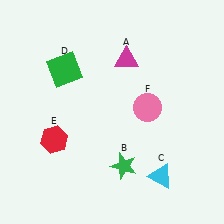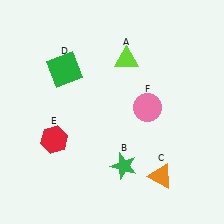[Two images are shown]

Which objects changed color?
A changed from magenta to lime. C changed from cyan to orange.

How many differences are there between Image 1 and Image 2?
There are 2 differences between the two images.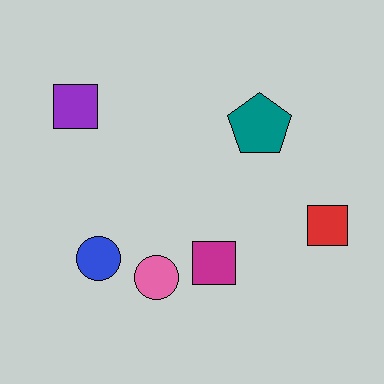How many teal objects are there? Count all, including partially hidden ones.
There is 1 teal object.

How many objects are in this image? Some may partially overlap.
There are 6 objects.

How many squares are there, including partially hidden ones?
There are 3 squares.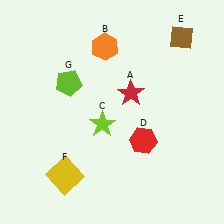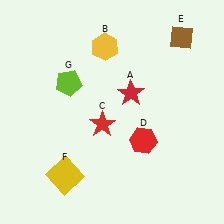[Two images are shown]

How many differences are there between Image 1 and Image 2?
There are 2 differences between the two images.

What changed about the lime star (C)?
In Image 1, C is lime. In Image 2, it changed to red.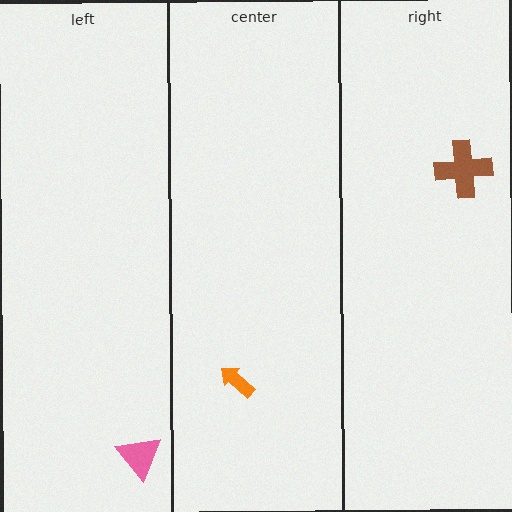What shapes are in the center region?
The orange arrow.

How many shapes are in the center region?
1.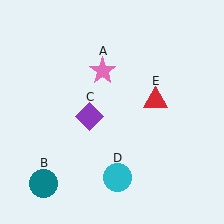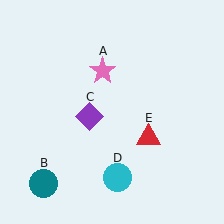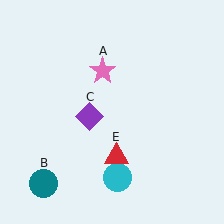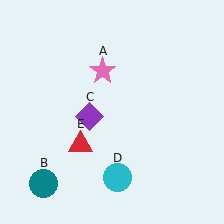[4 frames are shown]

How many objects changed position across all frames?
1 object changed position: red triangle (object E).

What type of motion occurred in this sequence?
The red triangle (object E) rotated clockwise around the center of the scene.